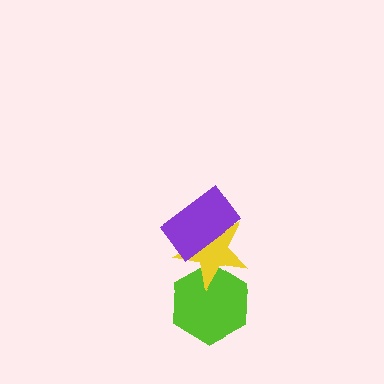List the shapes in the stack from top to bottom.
From top to bottom: the purple rectangle, the yellow star, the lime hexagon.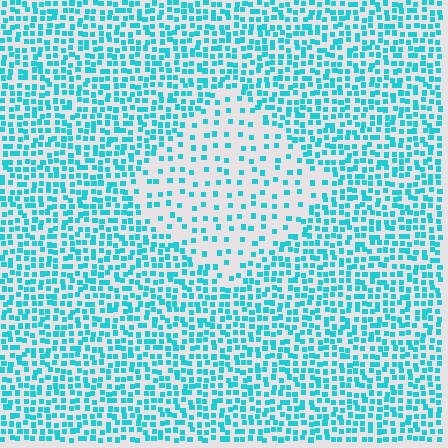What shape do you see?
I see a diamond.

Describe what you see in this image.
The image contains small cyan elements arranged at two different densities. A diamond-shaped region is visible where the elements are less densely packed than the surrounding area.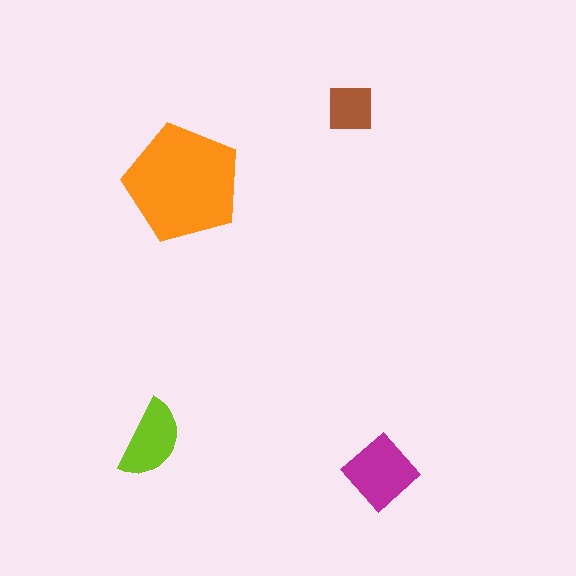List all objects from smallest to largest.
The brown square, the lime semicircle, the magenta diamond, the orange pentagon.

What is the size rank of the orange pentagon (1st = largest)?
1st.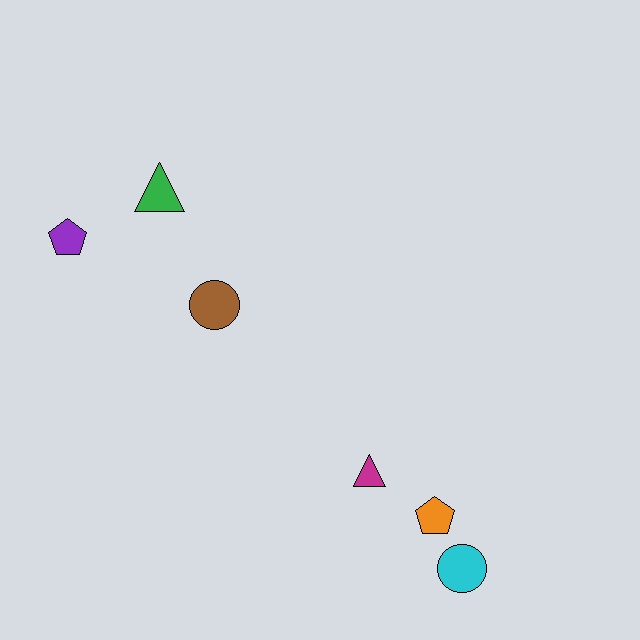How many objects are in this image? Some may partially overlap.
There are 6 objects.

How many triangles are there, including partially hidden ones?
There are 2 triangles.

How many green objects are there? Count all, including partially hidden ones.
There is 1 green object.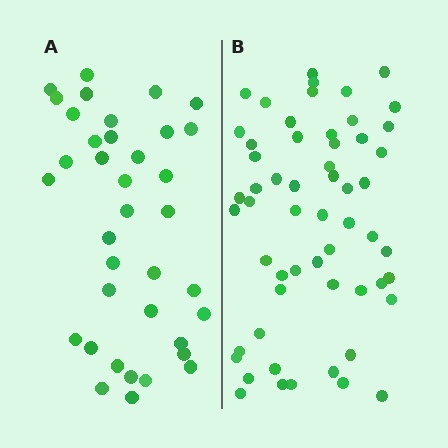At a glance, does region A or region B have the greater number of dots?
Region B (the right region) has more dots.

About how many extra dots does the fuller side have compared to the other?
Region B has approximately 20 more dots than region A.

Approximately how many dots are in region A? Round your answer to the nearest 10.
About 40 dots. (The exact count is 37, which rounds to 40.)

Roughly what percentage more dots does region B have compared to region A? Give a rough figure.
About 55% more.